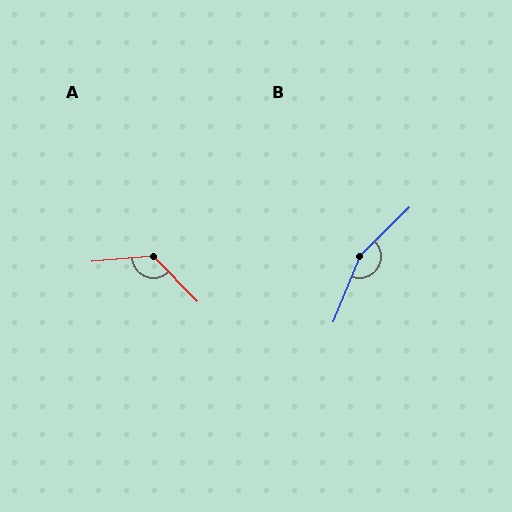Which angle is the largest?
B, at approximately 156 degrees.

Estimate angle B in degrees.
Approximately 156 degrees.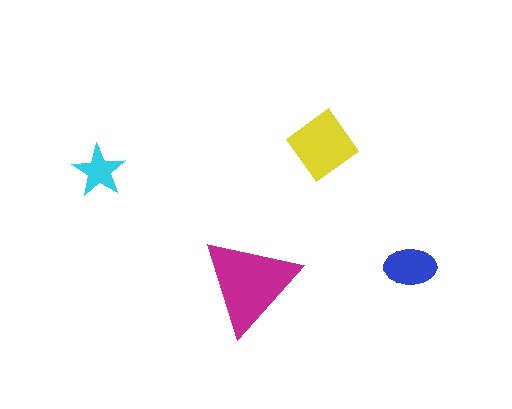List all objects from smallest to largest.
The cyan star, the blue ellipse, the yellow diamond, the magenta triangle.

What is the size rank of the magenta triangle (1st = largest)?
1st.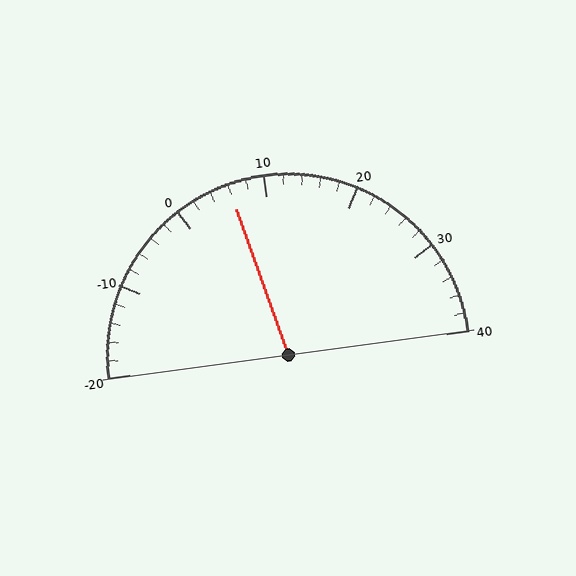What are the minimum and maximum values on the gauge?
The gauge ranges from -20 to 40.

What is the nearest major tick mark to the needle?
The nearest major tick mark is 10.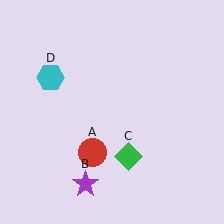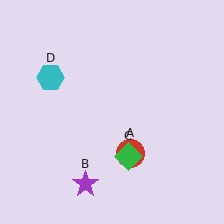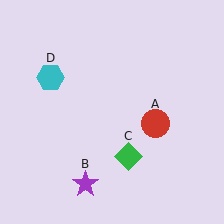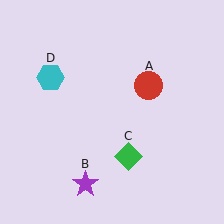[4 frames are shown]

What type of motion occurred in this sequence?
The red circle (object A) rotated counterclockwise around the center of the scene.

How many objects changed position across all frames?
1 object changed position: red circle (object A).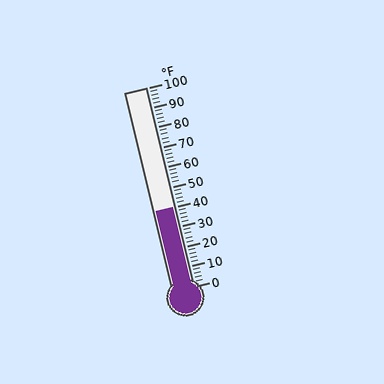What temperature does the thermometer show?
The thermometer shows approximately 40°F.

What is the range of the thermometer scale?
The thermometer scale ranges from 0°F to 100°F.